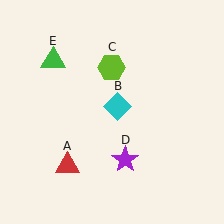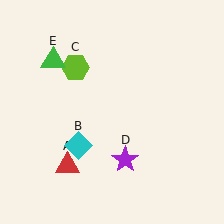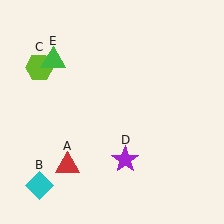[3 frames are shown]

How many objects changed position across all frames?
2 objects changed position: cyan diamond (object B), lime hexagon (object C).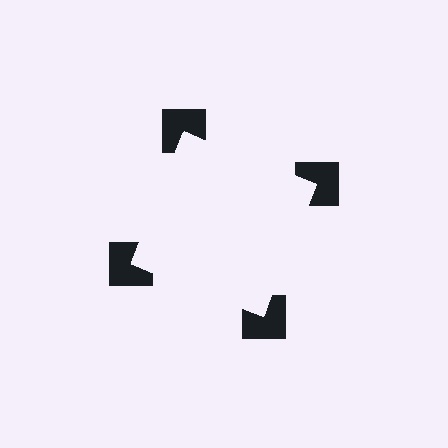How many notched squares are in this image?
There are 4 — one at each vertex of the illusory square.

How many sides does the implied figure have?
4 sides.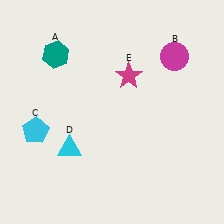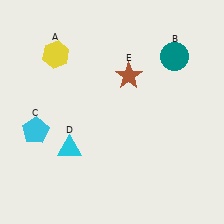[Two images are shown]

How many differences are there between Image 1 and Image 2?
There are 3 differences between the two images.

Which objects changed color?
A changed from teal to yellow. B changed from magenta to teal. E changed from magenta to brown.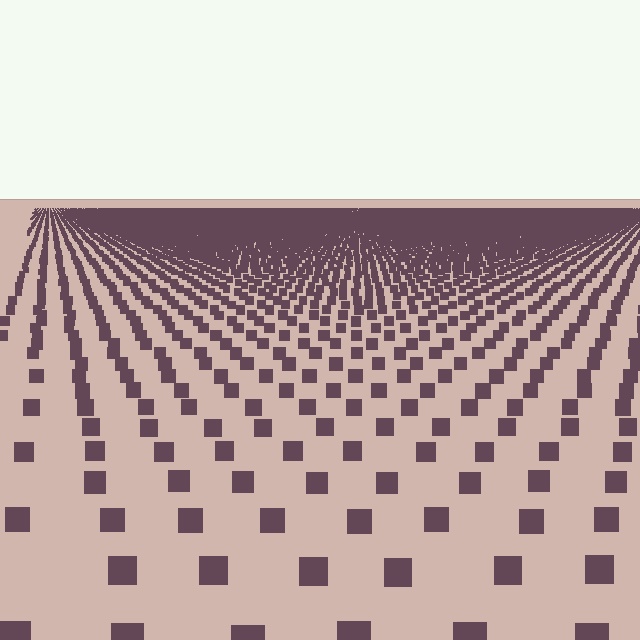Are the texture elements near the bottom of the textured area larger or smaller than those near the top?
Larger. Near the bottom, elements are closer to the viewer and appear at a bigger on-screen size.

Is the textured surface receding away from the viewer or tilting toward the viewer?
The surface is receding away from the viewer. Texture elements get smaller and denser toward the top.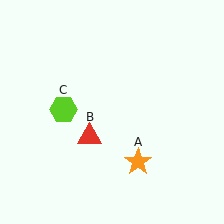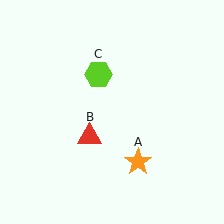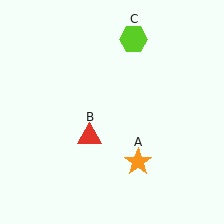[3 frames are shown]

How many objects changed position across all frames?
1 object changed position: lime hexagon (object C).